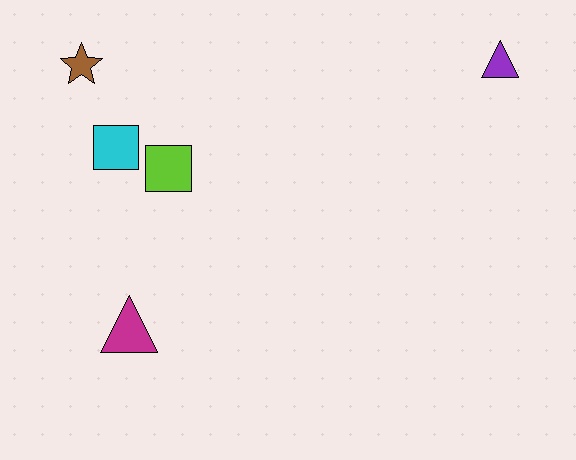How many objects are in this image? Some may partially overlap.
There are 5 objects.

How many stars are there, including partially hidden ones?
There is 1 star.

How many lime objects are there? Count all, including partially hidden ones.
There is 1 lime object.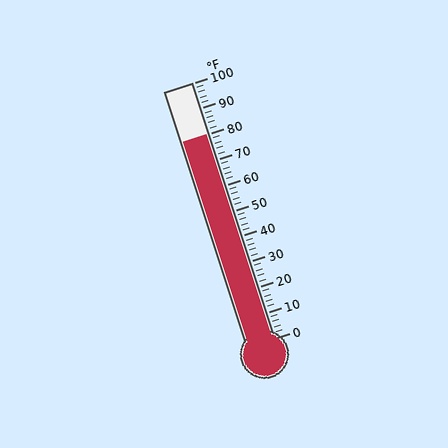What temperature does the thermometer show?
The thermometer shows approximately 80°F.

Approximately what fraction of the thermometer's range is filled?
The thermometer is filled to approximately 80% of its range.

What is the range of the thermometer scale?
The thermometer scale ranges from 0°F to 100°F.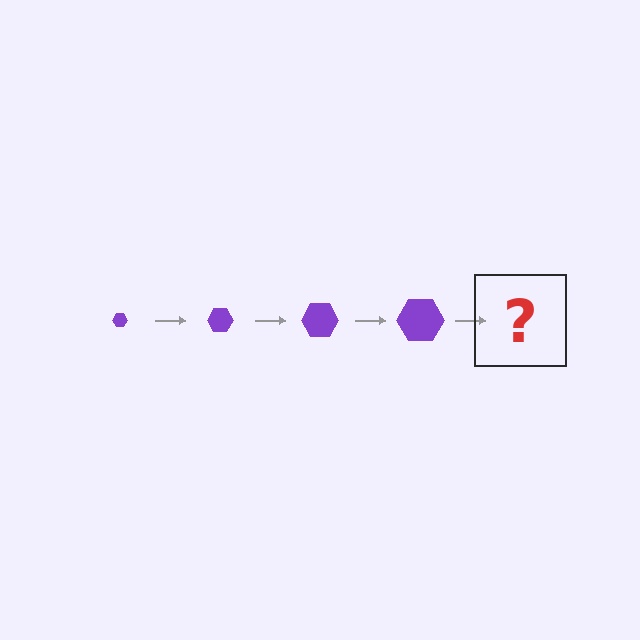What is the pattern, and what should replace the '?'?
The pattern is that the hexagon gets progressively larger each step. The '?' should be a purple hexagon, larger than the previous one.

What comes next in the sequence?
The next element should be a purple hexagon, larger than the previous one.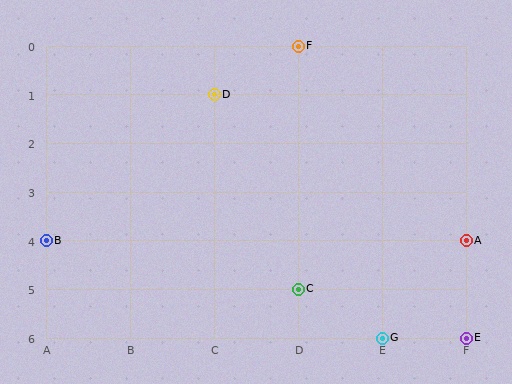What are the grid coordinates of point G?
Point G is at grid coordinates (E, 6).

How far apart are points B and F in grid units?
Points B and F are 3 columns and 4 rows apart (about 5.0 grid units diagonally).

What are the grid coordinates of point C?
Point C is at grid coordinates (D, 5).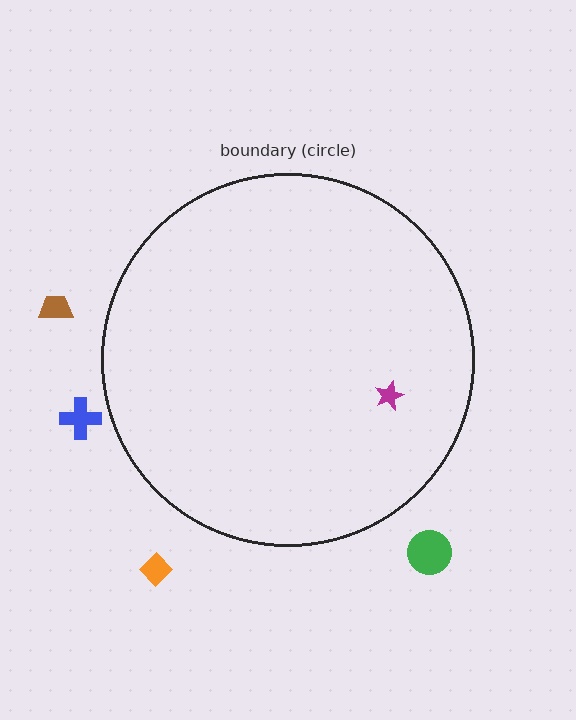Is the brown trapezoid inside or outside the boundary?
Outside.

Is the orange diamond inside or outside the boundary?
Outside.